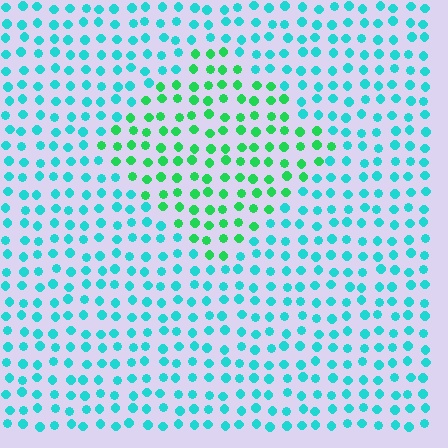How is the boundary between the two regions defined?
The boundary is defined purely by a slight shift in hue (about 41 degrees). Spacing, size, and orientation are identical on both sides.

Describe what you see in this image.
The image is filled with small cyan elements in a uniform arrangement. A diamond-shaped region is visible where the elements are tinted to a slightly different hue, forming a subtle color boundary.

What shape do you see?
I see a diamond.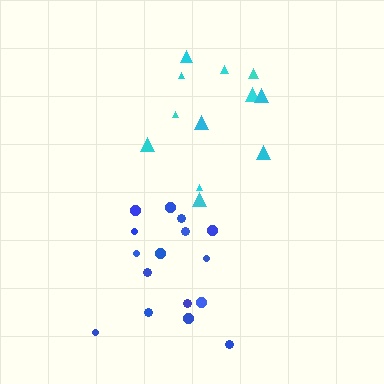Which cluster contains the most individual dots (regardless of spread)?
Blue (16).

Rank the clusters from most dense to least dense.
cyan, blue.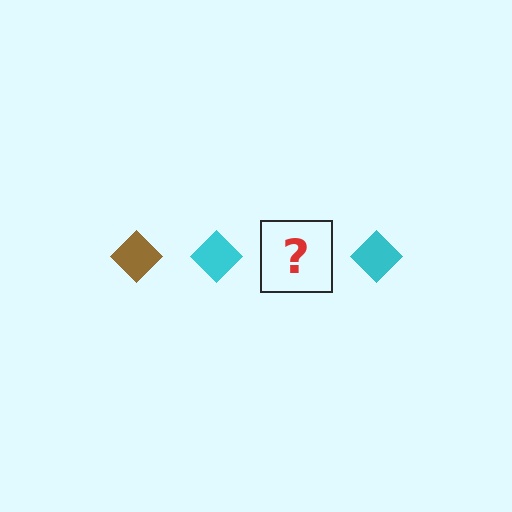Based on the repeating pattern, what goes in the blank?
The blank should be a brown diamond.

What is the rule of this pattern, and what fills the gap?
The rule is that the pattern cycles through brown, cyan diamonds. The gap should be filled with a brown diamond.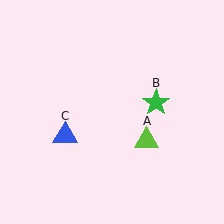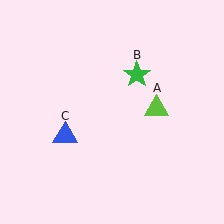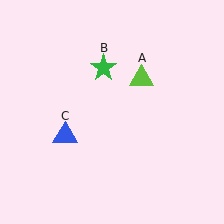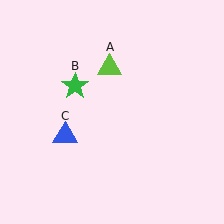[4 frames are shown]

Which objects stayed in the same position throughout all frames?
Blue triangle (object C) remained stationary.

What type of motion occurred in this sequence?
The lime triangle (object A), green star (object B) rotated counterclockwise around the center of the scene.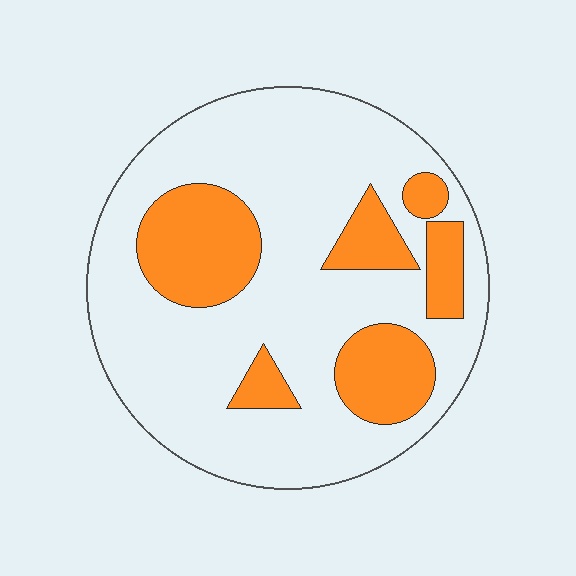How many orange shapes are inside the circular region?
6.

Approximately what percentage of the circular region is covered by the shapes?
Approximately 25%.